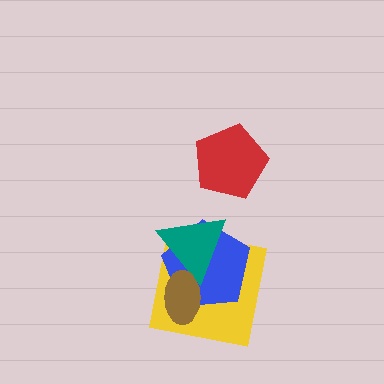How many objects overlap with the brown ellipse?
3 objects overlap with the brown ellipse.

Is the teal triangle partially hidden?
Yes, it is partially covered by another shape.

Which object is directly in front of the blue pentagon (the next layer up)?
The teal triangle is directly in front of the blue pentagon.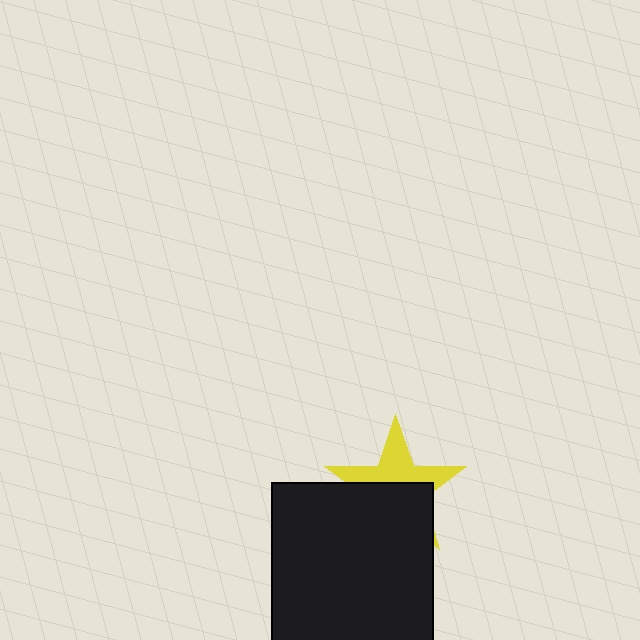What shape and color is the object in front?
The object in front is a black square.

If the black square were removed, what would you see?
You would see the complete yellow star.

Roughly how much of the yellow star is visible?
About half of it is visible (roughly 45%).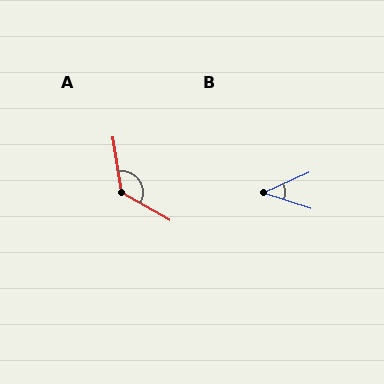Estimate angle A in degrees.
Approximately 128 degrees.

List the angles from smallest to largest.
B (42°), A (128°).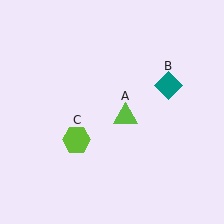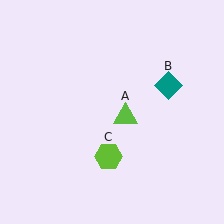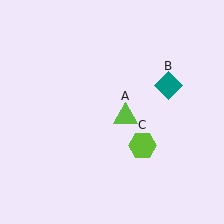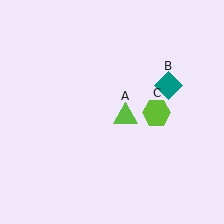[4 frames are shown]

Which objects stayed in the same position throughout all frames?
Lime triangle (object A) and teal diamond (object B) remained stationary.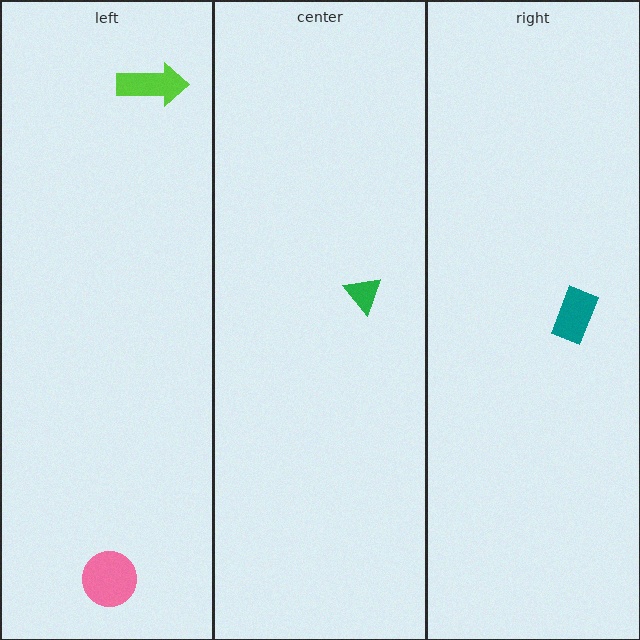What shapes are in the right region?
The teal rectangle.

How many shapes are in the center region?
1.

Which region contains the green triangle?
The center region.